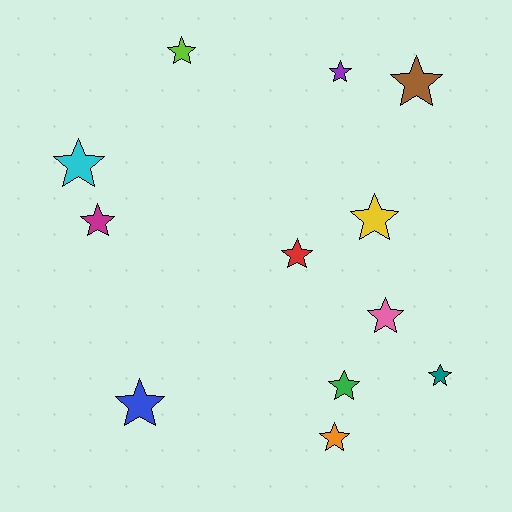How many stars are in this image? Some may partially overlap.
There are 12 stars.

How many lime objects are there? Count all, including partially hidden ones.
There is 1 lime object.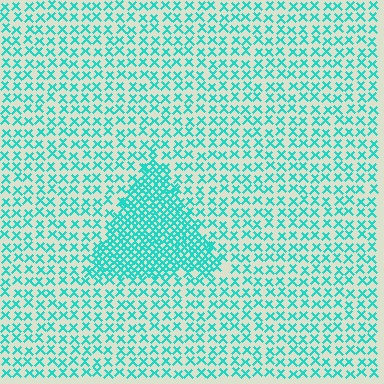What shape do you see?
I see a triangle.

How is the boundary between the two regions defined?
The boundary is defined by a change in element density (approximately 2.6x ratio). All elements are the same color, size, and shape.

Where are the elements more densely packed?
The elements are more densely packed inside the triangle boundary.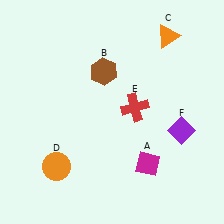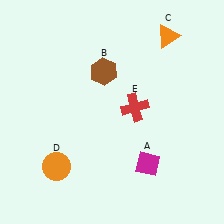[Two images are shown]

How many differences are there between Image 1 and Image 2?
There is 1 difference between the two images.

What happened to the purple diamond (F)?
The purple diamond (F) was removed in Image 2. It was in the bottom-right area of Image 1.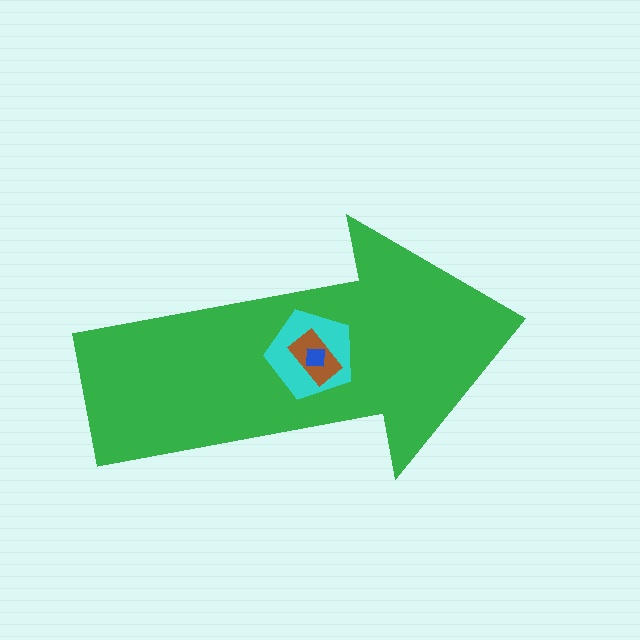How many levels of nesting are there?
4.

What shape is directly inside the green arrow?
The cyan pentagon.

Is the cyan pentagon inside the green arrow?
Yes.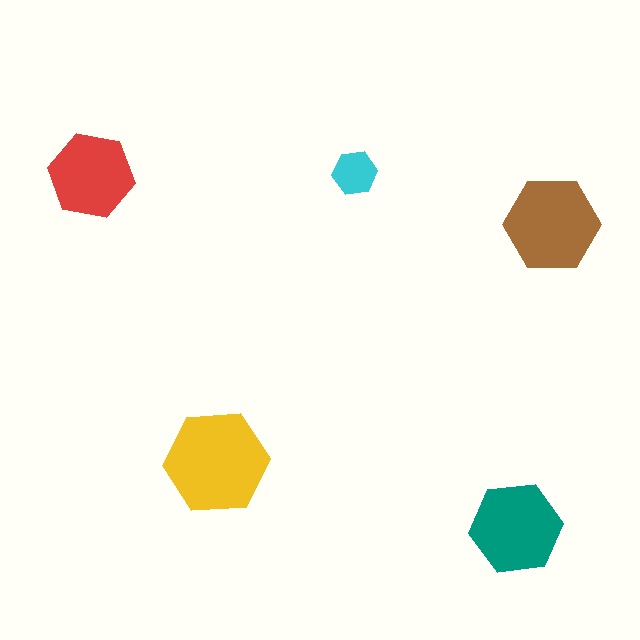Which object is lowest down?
The teal hexagon is bottommost.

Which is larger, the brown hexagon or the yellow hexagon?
The yellow one.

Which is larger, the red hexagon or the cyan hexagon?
The red one.